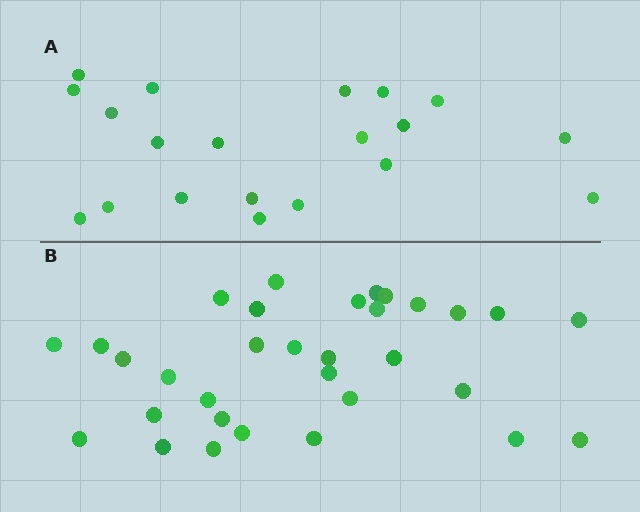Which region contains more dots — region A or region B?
Region B (the bottom region) has more dots.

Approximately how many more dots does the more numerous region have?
Region B has roughly 12 or so more dots than region A.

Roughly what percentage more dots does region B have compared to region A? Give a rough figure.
About 60% more.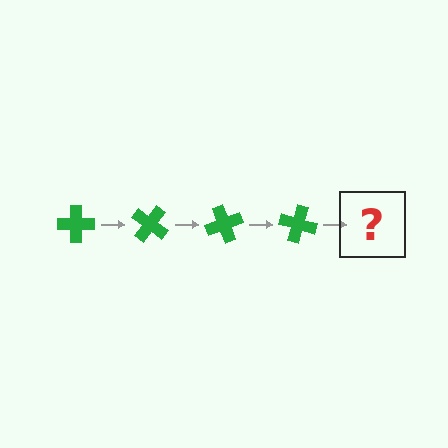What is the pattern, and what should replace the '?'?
The pattern is that the cross rotates 35 degrees each step. The '?' should be a green cross rotated 140 degrees.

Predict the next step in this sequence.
The next step is a green cross rotated 140 degrees.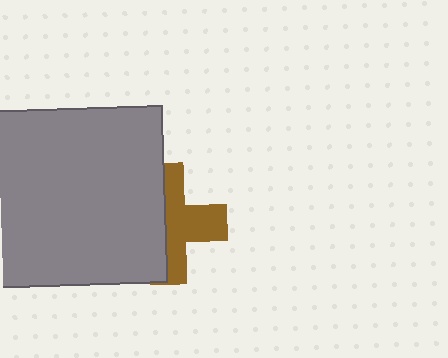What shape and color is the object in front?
The object in front is a gray square.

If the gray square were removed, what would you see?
You would see the complete brown cross.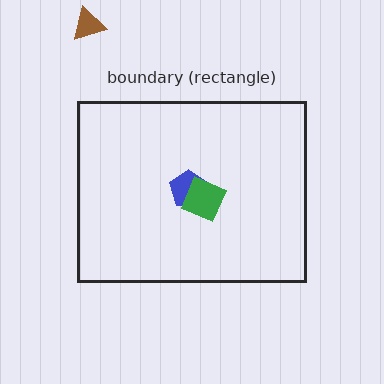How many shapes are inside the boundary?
2 inside, 1 outside.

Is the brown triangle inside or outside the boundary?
Outside.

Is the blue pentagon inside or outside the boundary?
Inside.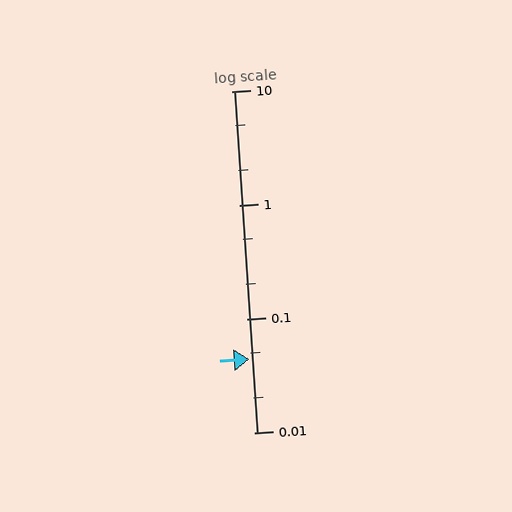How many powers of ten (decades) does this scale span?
The scale spans 3 decades, from 0.01 to 10.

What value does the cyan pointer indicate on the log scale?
The pointer indicates approximately 0.044.